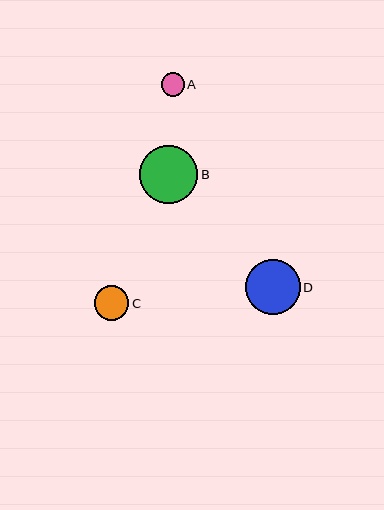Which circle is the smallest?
Circle A is the smallest with a size of approximately 23 pixels.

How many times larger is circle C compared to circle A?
Circle C is approximately 1.5 times the size of circle A.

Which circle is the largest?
Circle B is the largest with a size of approximately 58 pixels.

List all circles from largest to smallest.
From largest to smallest: B, D, C, A.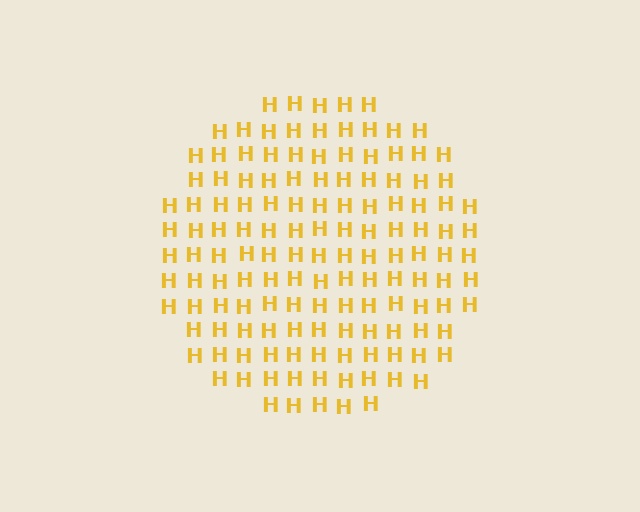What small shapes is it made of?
It is made of small letter H's.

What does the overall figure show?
The overall figure shows a circle.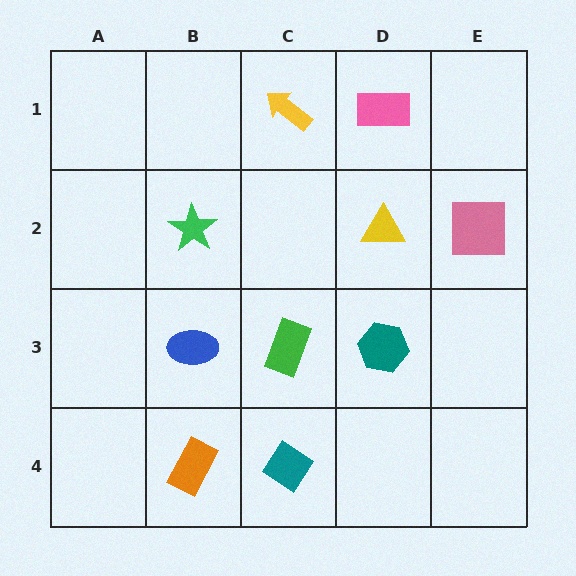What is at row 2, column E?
A pink square.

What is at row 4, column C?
A teal diamond.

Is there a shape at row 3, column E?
No, that cell is empty.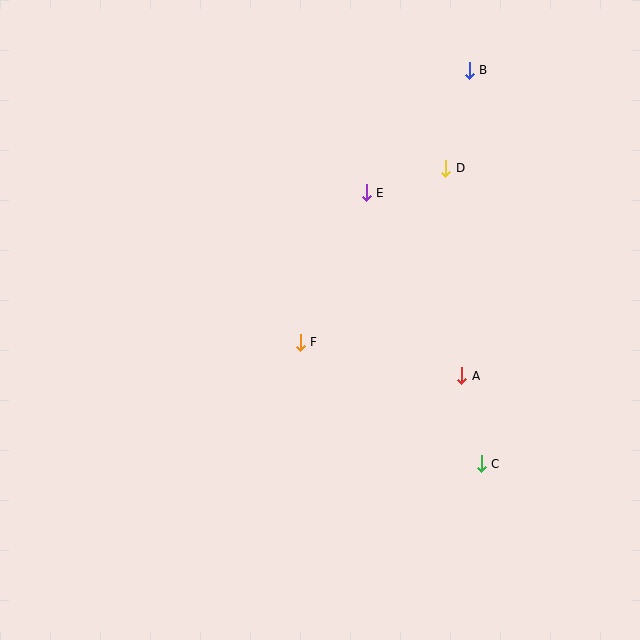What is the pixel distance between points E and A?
The distance between E and A is 207 pixels.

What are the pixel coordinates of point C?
Point C is at (481, 464).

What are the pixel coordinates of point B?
Point B is at (469, 70).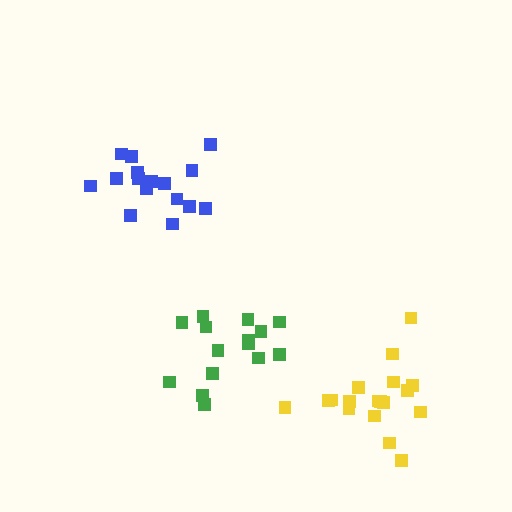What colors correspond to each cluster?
The clusters are colored: green, blue, yellow.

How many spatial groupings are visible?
There are 3 spatial groupings.